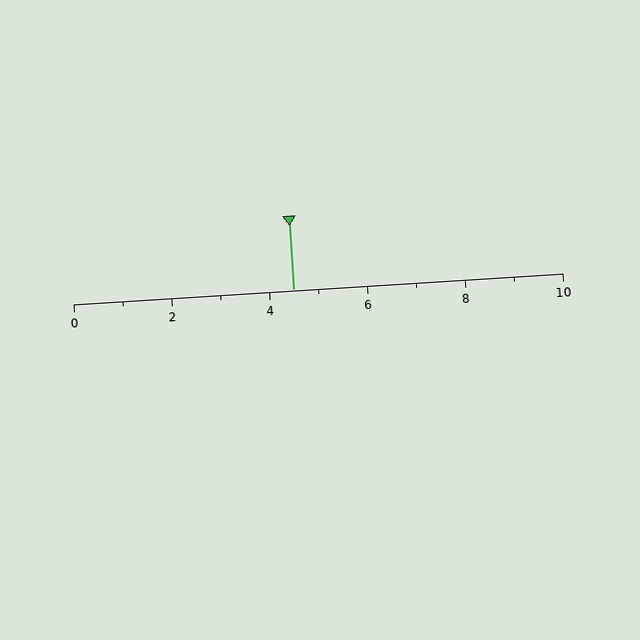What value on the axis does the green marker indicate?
The marker indicates approximately 4.5.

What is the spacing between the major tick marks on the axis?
The major ticks are spaced 2 apart.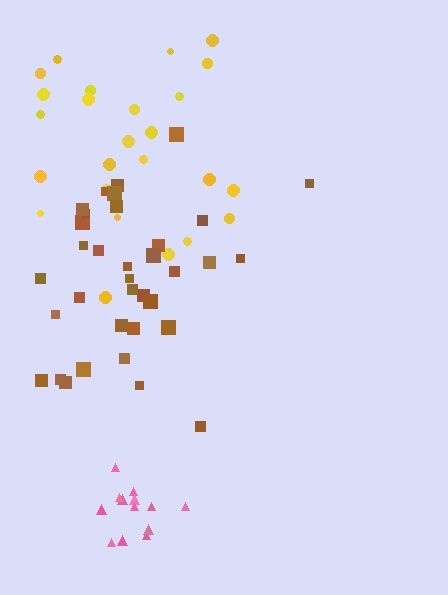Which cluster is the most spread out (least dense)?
Yellow.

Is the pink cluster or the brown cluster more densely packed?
Pink.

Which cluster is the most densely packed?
Pink.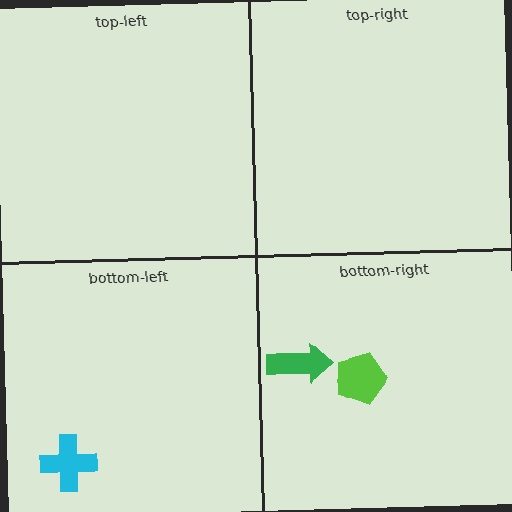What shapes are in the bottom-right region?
The green arrow, the lime pentagon.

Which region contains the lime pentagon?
The bottom-right region.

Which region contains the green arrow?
The bottom-right region.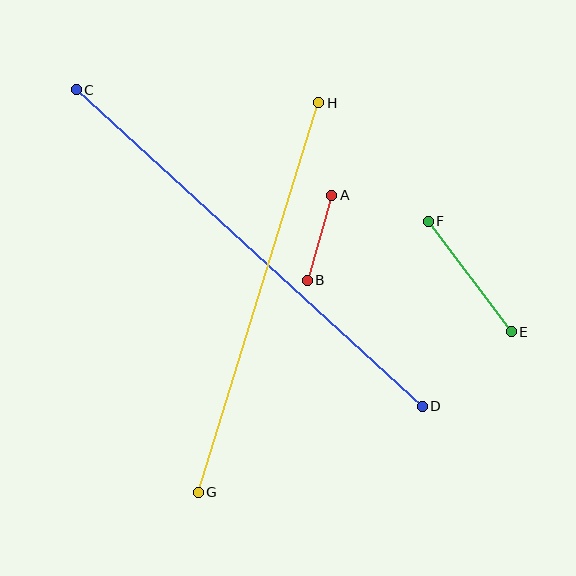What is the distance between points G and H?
The distance is approximately 408 pixels.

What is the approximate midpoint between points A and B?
The midpoint is at approximately (320, 238) pixels.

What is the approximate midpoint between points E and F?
The midpoint is at approximately (470, 276) pixels.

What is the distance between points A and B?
The distance is approximately 88 pixels.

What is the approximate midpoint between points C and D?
The midpoint is at approximately (249, 248) pixels.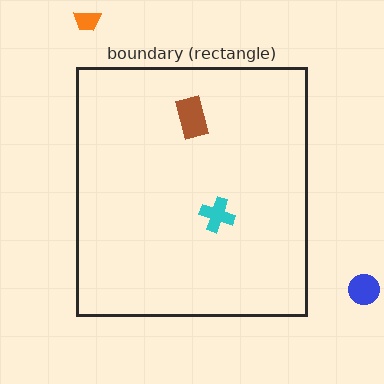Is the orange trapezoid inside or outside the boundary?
Outside.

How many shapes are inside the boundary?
2 inside, 2 outside.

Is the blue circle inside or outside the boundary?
Outside.